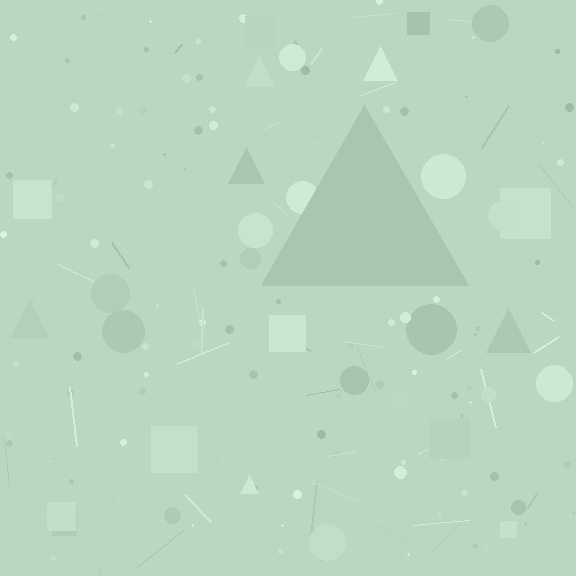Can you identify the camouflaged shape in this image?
The camouflaged shape is a triangle.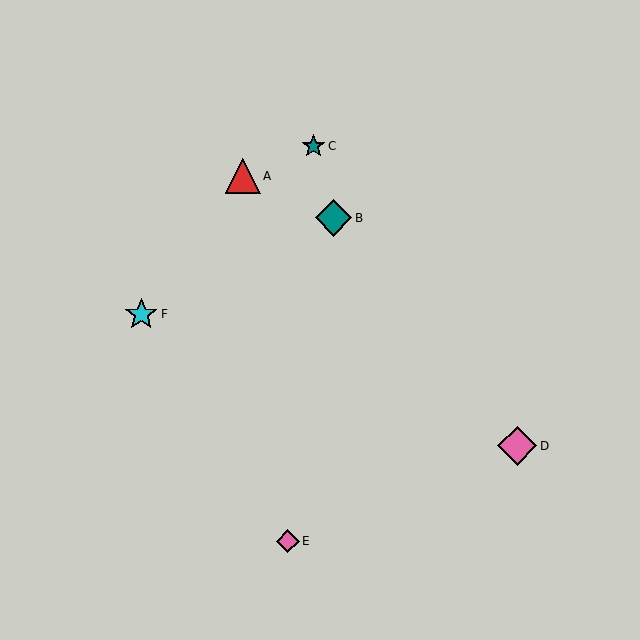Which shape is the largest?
The pink diamond (labeled D) is the largest.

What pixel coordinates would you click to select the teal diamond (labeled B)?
Click at (333, 218) to select the teal diamond B.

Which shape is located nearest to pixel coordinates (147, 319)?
The cyan star (labeled F) at (141, 315) is nearest to that location.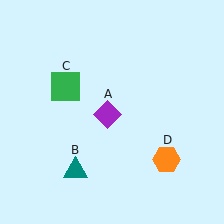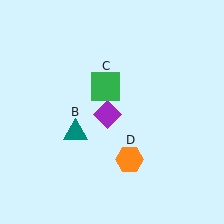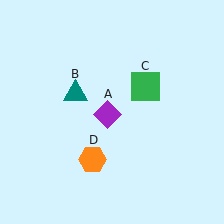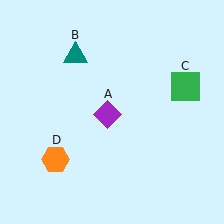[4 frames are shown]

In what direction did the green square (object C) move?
The green square (object C) moved right.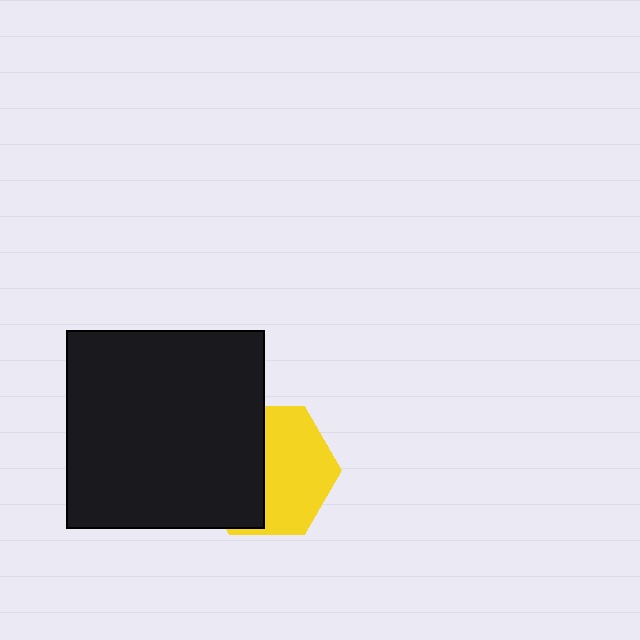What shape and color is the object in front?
The object in front is a black square.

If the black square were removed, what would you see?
You would see the complete yellow hexagon.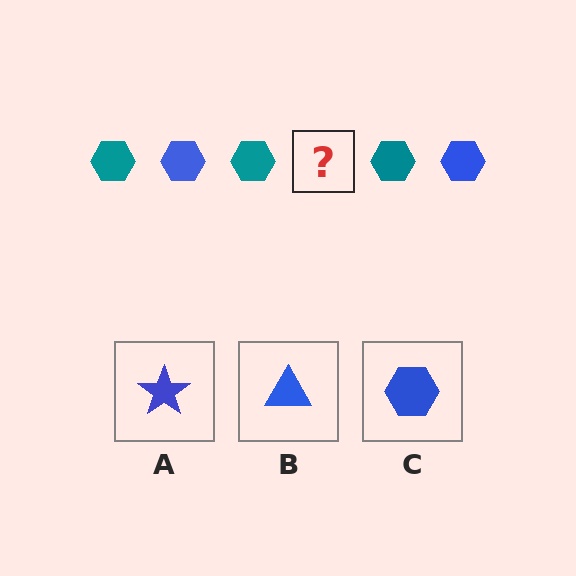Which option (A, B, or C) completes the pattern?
C.